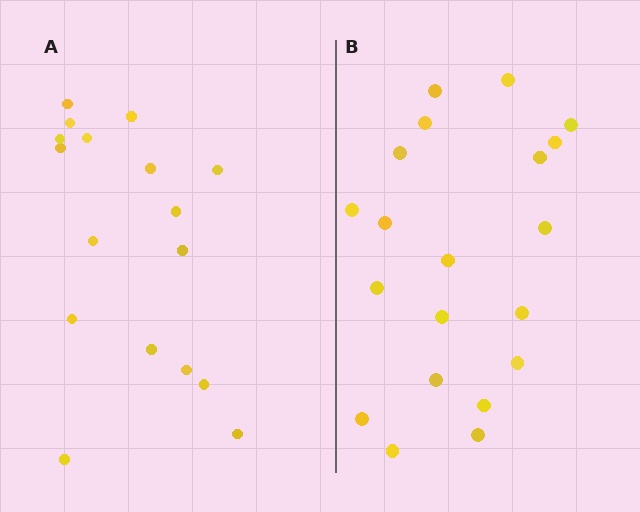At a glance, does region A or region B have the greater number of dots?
Region B (the right region) has more dots.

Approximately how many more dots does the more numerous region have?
Region B has just a few more — roughly 2 or 3 more dots than region A.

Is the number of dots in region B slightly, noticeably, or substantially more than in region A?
Region B has only slightly more — the two regions are fairly close. The ratio is roughly 1.2 to 1.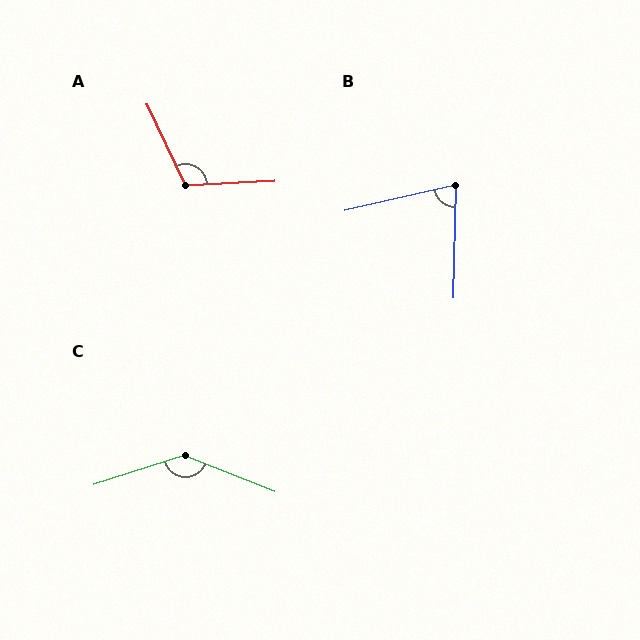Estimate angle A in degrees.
Approximately 112 degrees.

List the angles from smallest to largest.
B (76°), A (112°), C (141°).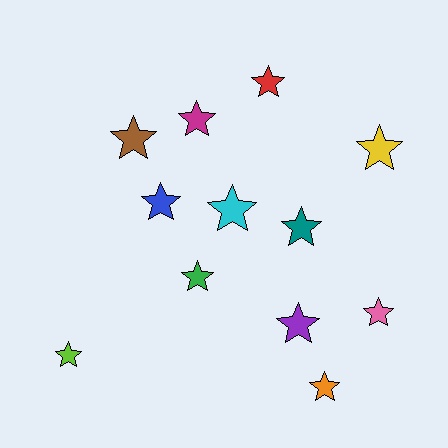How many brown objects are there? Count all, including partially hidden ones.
There is 1 brown object.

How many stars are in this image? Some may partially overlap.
There are 12 stars.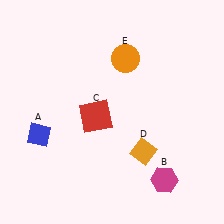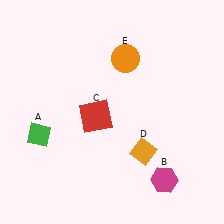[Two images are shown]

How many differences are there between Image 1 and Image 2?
There is 1 difference between the two images.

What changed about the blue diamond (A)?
In Image 1, A is blue. In Image 2, it changed to green.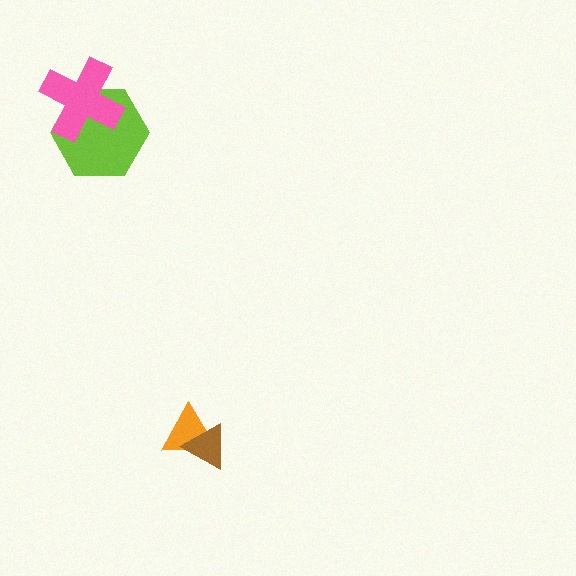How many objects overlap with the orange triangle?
1 object overlaps with the orange triangle.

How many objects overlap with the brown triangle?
1 object overlaps with the brown triangle.